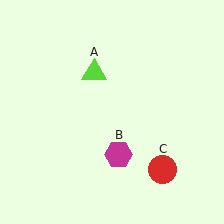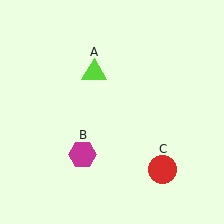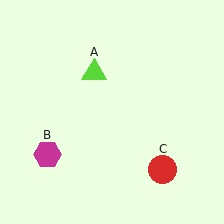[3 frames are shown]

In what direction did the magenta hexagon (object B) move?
The magenta hexagon (object B) moved left.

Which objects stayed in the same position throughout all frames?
Lime triangle (object A) and red circle (object C) remained stationary.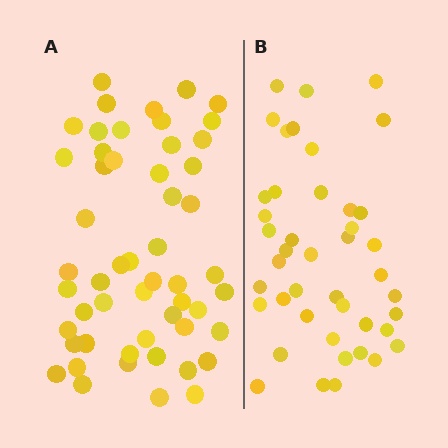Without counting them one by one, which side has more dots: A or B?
Region A (the left region) has more dots.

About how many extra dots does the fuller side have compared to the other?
Region A has roughly 10 or so more dots than region B.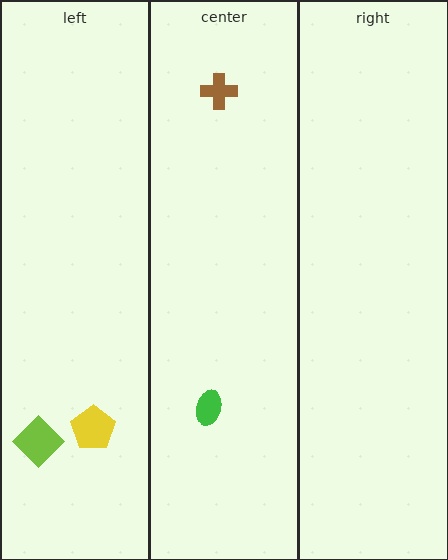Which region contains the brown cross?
The center region.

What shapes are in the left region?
The lime diamond, the yellow pentagon.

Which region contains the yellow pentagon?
The left region.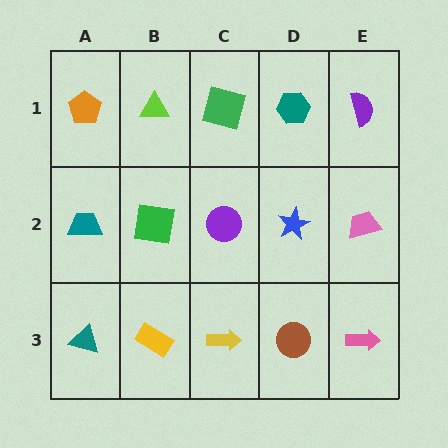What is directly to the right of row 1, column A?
A lime triangle.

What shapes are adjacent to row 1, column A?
A teal trapezoid (row 2, column A), a lime triangle (row 1, column B).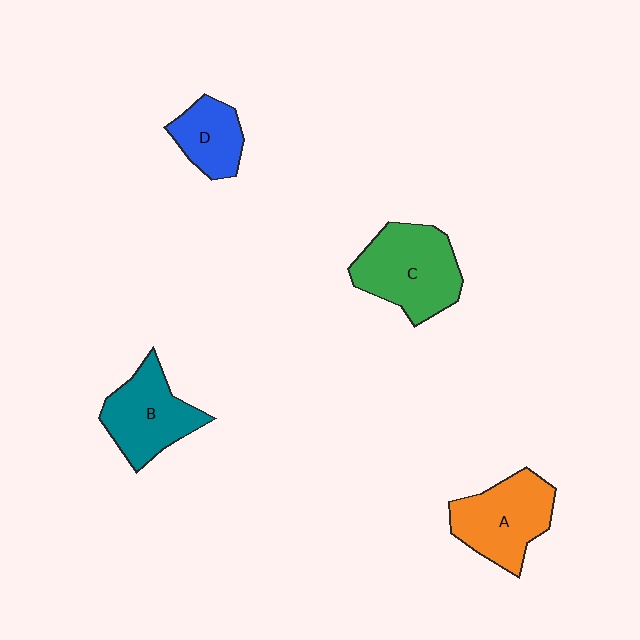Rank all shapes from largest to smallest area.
From largest to smallest: C (green), A (orange), B (teal), D (blue).